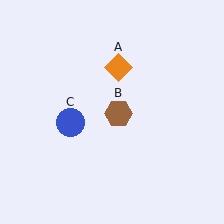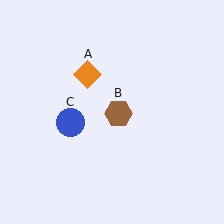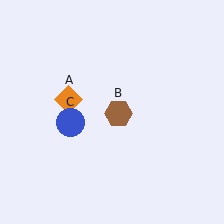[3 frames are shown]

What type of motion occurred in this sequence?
The orange diamond (object A) rotated counterclockwise around the center of the scene.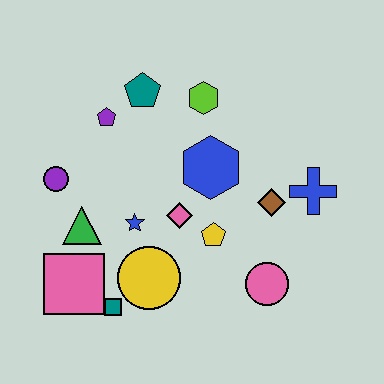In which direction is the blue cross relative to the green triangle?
The blue cross is to the right of the green triangle.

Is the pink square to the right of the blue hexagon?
No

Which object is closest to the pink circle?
The yellow pentagon is closest to the pink circle.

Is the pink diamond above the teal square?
Yes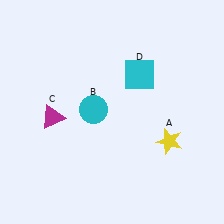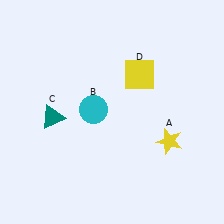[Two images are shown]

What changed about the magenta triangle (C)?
In Image 1, C is magenta. In Image 2, it changed to teal.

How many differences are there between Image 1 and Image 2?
There are 2 differences between the two images.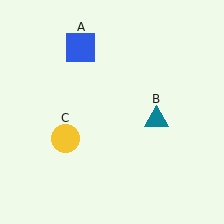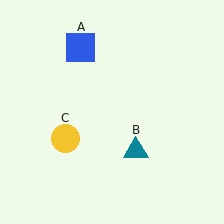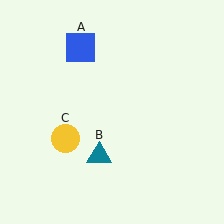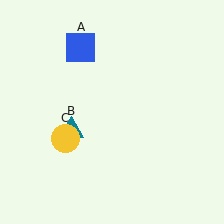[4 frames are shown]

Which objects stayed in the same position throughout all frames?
Blue square (object A) and yellow circle (object C) remained stationary.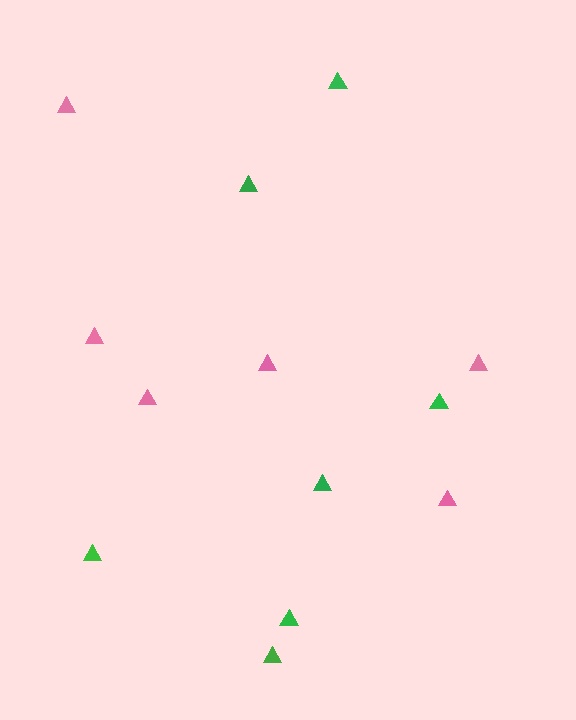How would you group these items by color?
There are 2 groups: one group of pink triangles (6) and one group of green triangles (7).